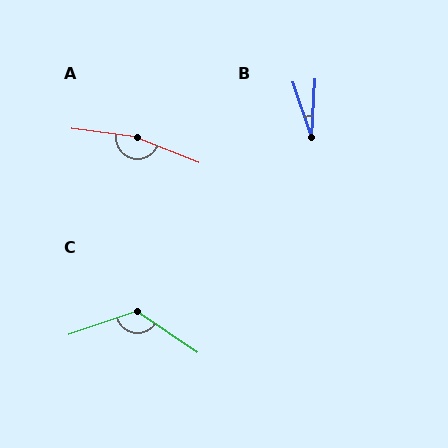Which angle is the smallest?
B, at approximately 21 degrees.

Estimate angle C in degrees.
Approximately 126 degrees.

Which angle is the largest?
A, at approximately 166 degrees.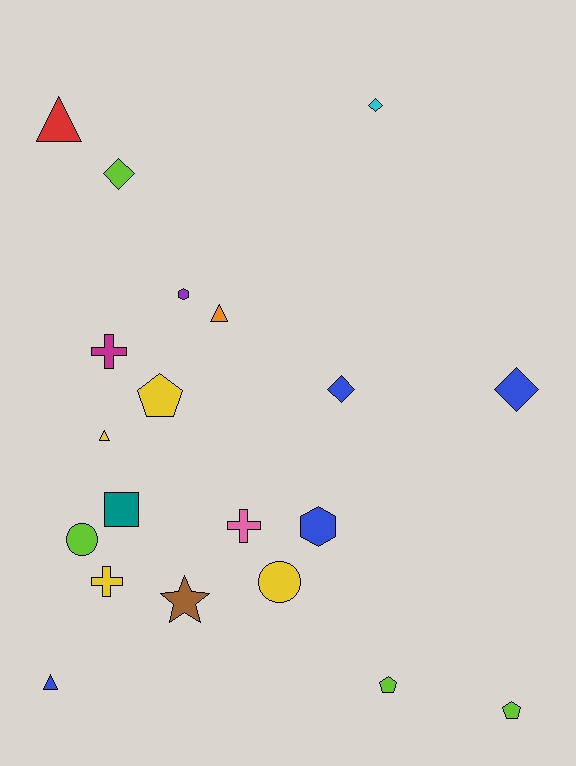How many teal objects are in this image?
There is 1 teal object.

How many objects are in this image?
There are 20 objects.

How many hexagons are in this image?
There are 2 hexagons.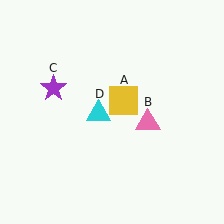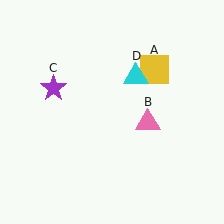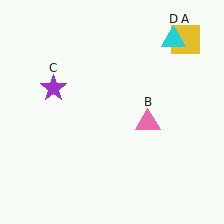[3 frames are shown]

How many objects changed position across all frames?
2 objects changed position: yellow square (object A), cyan triangle (object D).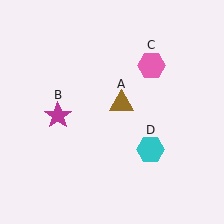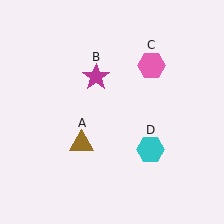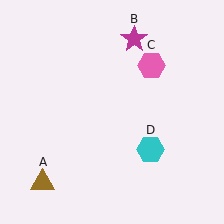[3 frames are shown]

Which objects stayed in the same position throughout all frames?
Pink hexagon (object C) and cyan hexagon (object D) remained stationary.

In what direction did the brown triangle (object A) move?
The brown triangle (object A) moved down and to the left.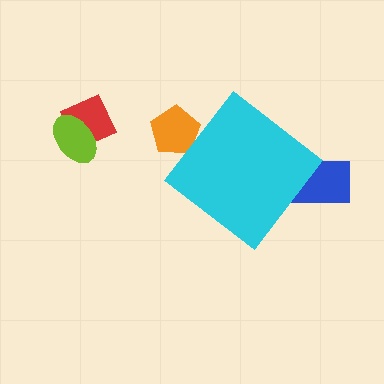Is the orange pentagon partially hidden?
Yes, the orange pentagon is partially hidden behind the cyan diamond.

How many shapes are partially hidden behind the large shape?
2 shapes are partially hidden.